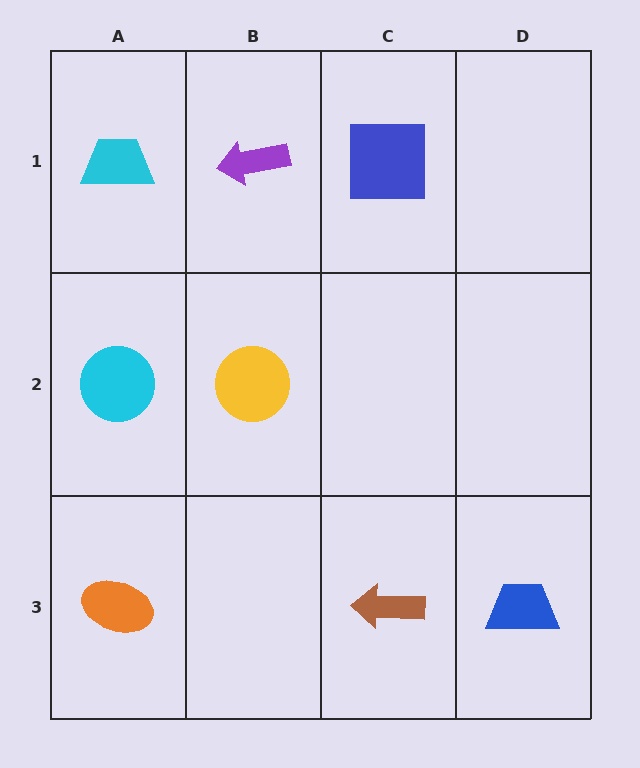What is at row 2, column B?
A yellow circle.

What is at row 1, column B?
A purple arrow.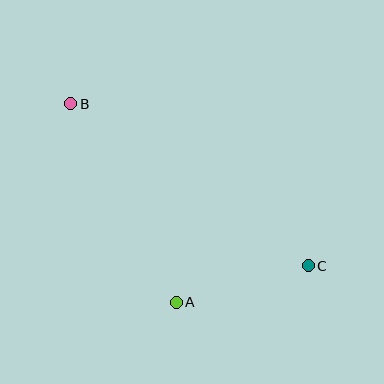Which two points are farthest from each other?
Points B and C are farthest from each other.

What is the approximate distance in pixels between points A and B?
The distance between A and B is approximately 225 pixels.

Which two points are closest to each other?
Points A and C are closest to each other.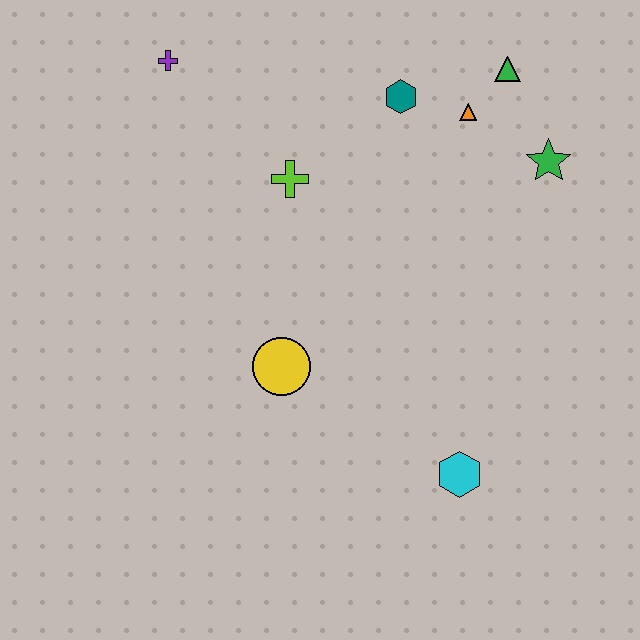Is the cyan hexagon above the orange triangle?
No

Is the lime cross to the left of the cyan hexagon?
Yes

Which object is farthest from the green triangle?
The cyan hexagon is farthest from the green triangle.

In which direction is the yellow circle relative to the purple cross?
The yellow circle is below the purple cross.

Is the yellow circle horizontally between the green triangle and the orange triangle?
No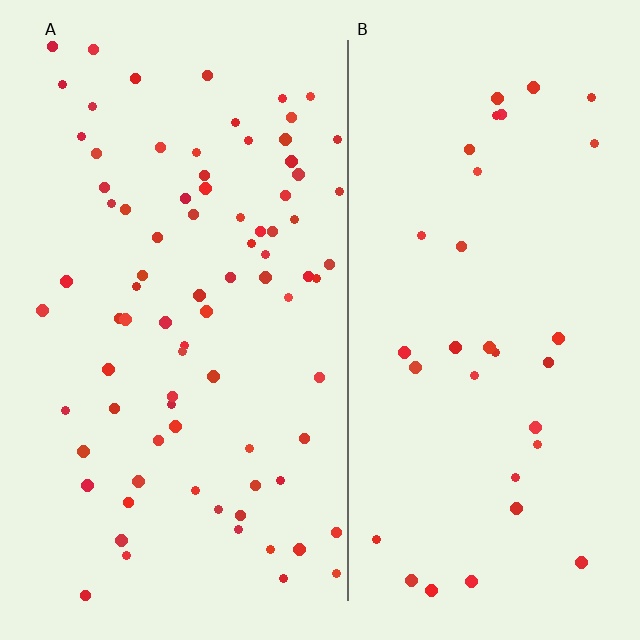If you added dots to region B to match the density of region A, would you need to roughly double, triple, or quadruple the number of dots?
Approximately double.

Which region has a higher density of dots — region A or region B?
A (the left).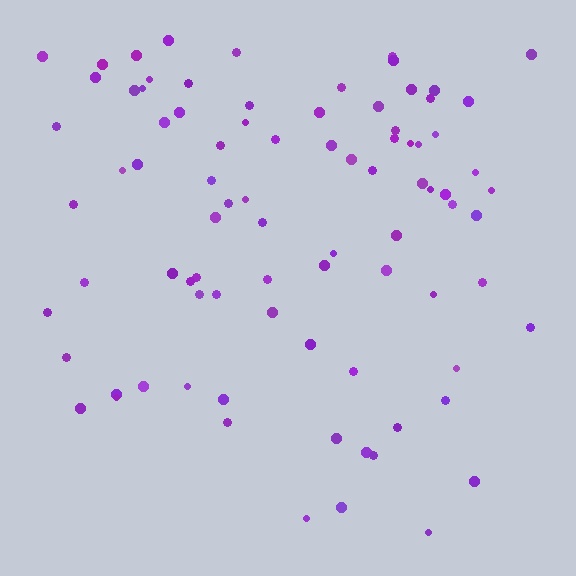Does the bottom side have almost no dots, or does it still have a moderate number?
Still a moderate number, just noticeably fewer than the top.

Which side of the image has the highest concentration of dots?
The top.